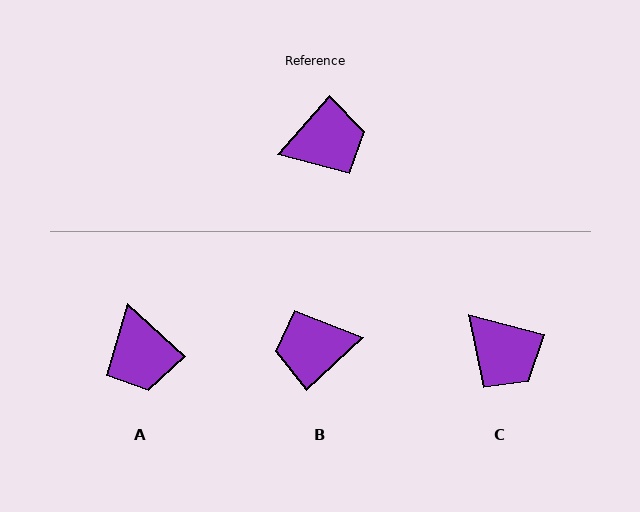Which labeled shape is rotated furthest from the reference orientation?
B, about 174 degrees away.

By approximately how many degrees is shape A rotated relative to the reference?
Approximately 91 degrees clockwise.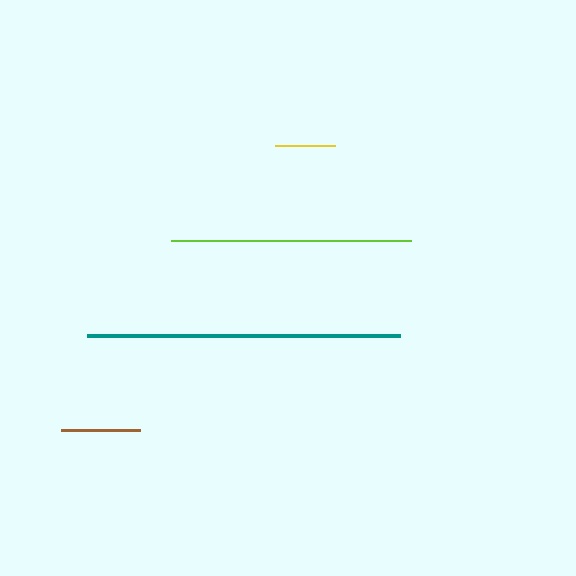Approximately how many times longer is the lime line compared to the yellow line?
The lime line is approximately 4.0 times the length of the yellow line.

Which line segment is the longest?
The teal line is the longest at approximately 314 pixels.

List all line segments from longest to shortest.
From longest to shortest: teal, lime, brown, yellow.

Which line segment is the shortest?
The yellow line is the shortest at approximately 60 pixels.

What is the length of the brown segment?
The brown segment is approximately 79 pixels long.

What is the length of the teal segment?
The teal segment is approximately 314 pixels long.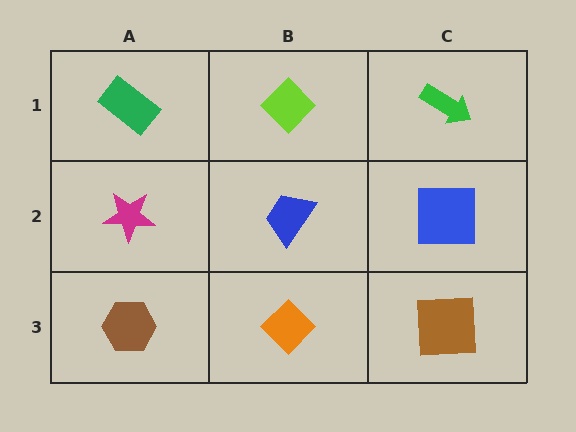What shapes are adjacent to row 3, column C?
A blue square (row 2, column C), an orange diamond (row 3, column B).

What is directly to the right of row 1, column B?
A green arrow.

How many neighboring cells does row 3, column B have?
3.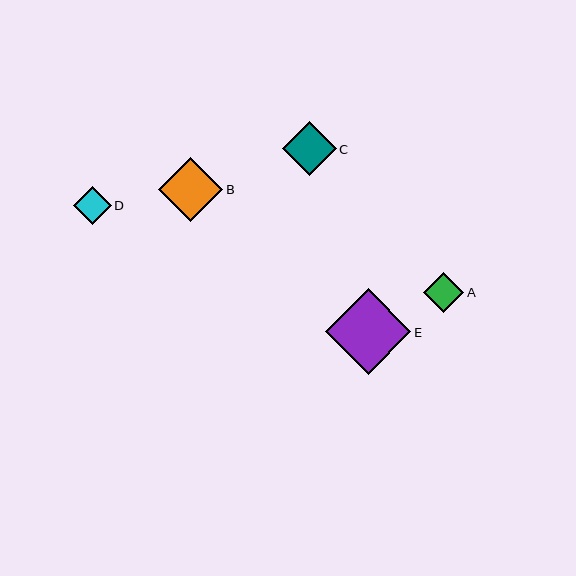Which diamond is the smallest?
Diamond D is the smallest with a size of approximately 38 pixels.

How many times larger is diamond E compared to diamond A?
Diamond E is approximately 2.1 times the size of diamond A.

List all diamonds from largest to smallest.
From largest to smallest: E, B, C, A, D.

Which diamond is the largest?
Diamond E is the largest with a size of approximately 86 pixels.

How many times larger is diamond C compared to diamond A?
Diamond C is approximately 1.3 times the size of diamond A.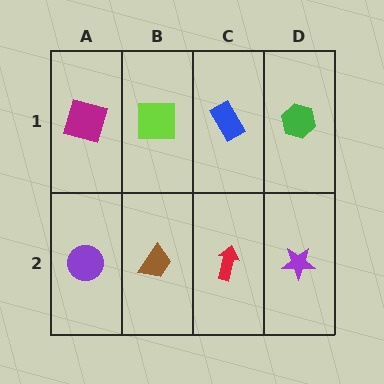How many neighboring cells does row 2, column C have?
3.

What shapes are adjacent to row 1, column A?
A purple circle (row 2, column A), a lime square (row 1, column B).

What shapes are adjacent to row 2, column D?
A green hexagon (row 1, column D), a red arrow (row 2, column C).